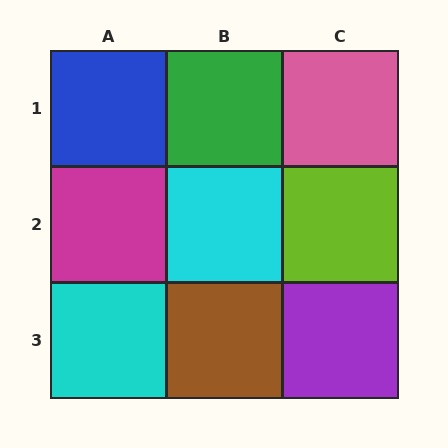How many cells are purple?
1 cell is purple.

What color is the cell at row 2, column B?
Cyan.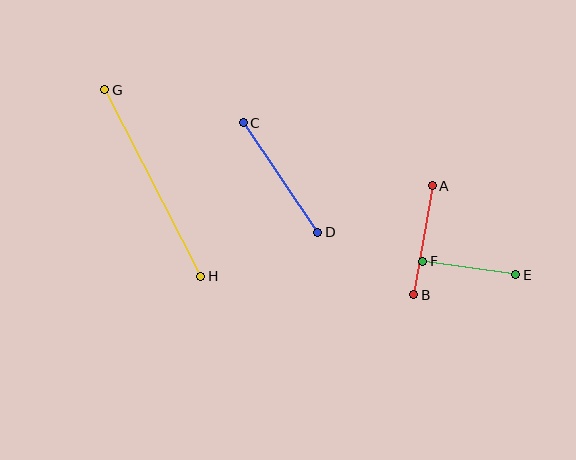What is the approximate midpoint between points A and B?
The midpoint is at approximately (423, 240) pixels.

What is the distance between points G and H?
The distance is approximately 210 pixels.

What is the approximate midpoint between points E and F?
The midpoint is at approximately (469, 268) pixels.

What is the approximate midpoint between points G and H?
The midpoint is at approximately (153, 183) pixels.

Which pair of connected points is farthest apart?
Points G and H are farthest apart.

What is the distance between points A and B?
The distance is approximately 110 pixels.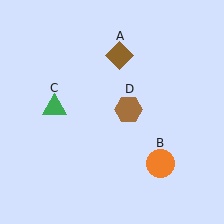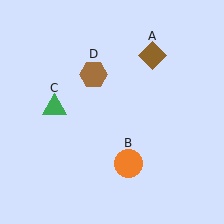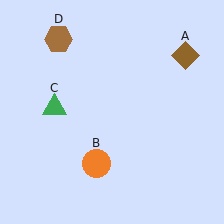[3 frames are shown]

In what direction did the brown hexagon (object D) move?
The brown hexagon (object D) moved up and to the left.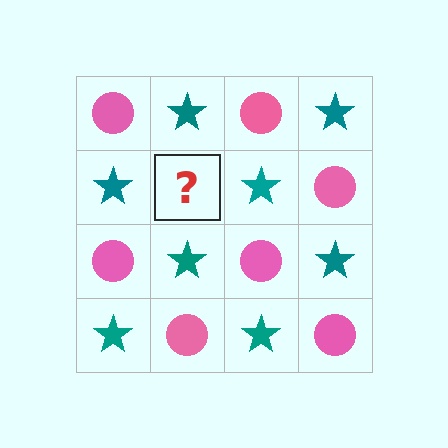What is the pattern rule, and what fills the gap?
The rule is that it alternates pink circle and teal star in a checkerboard pattern. The gap should be filled with a pink circle.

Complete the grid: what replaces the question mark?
The question mark should be replaced with a pink circle.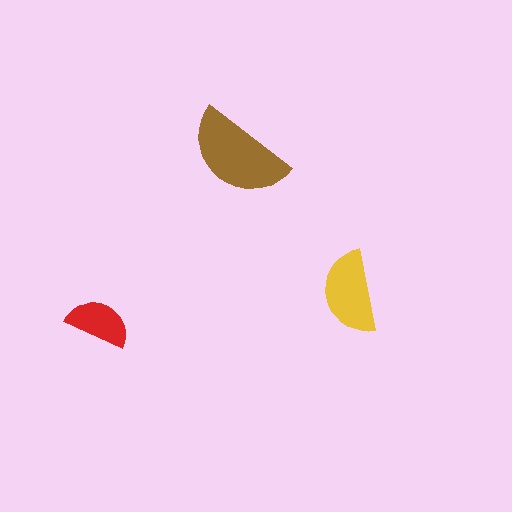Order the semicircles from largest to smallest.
the brown one, the yellow one, the red one.